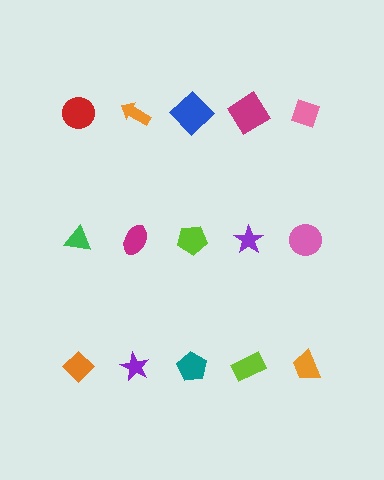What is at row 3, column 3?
A teal pentagon.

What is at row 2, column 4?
A purple star.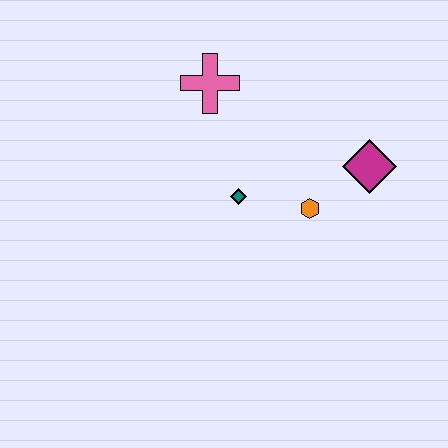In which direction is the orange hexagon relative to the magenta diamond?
The orange hexagon is to the left of the magenta diamond.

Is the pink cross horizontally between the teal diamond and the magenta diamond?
No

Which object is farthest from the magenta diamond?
The pink cross is farthest from the magenta diamond.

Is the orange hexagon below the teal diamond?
Yes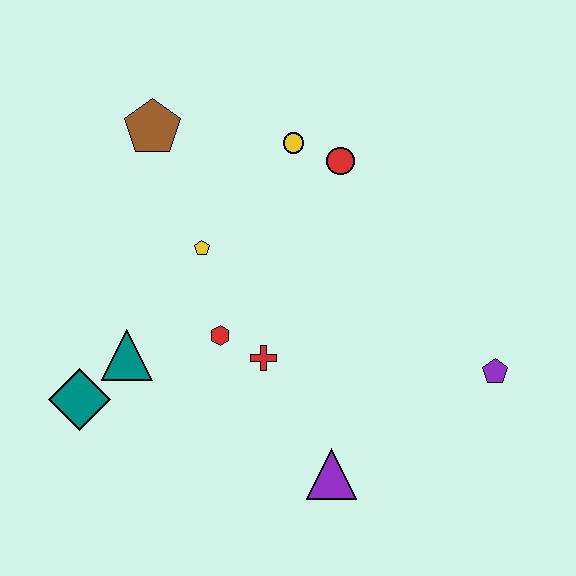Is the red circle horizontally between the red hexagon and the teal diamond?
No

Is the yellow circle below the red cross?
No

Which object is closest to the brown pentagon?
The yellow pentagon is closest to the brown pentagon.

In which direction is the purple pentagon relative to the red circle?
The purple pentagon is below the red circle.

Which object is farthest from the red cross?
The brown pentagon is farthest from the red cross.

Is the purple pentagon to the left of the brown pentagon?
No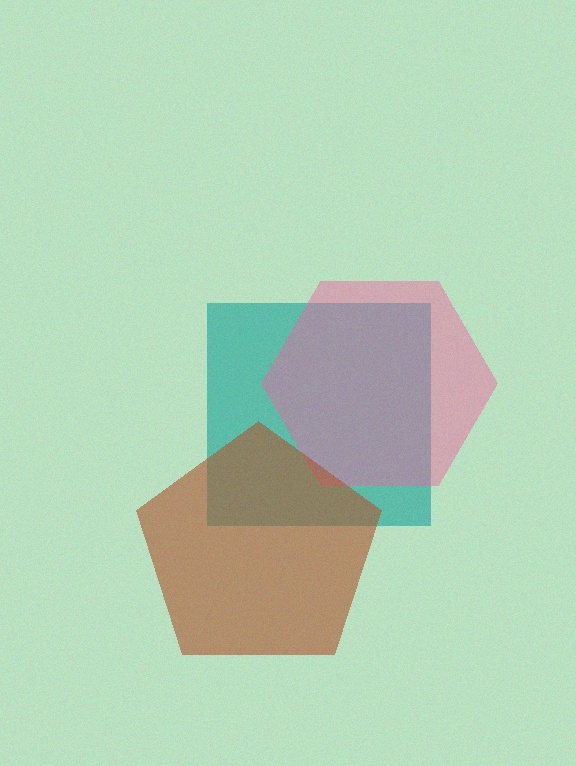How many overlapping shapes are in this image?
There are 3 overlapping shapes in the image.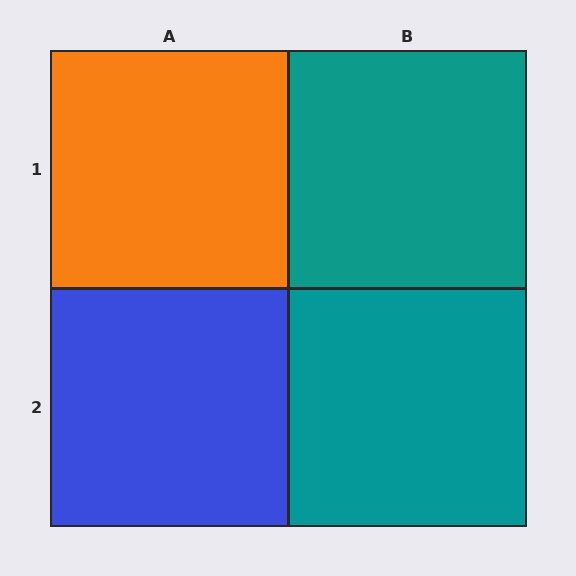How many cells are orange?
1 cell is orange.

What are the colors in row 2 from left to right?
Blue, teal.